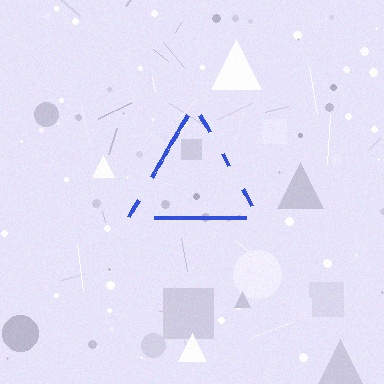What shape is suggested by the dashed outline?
The dashed outline suggests a triangle.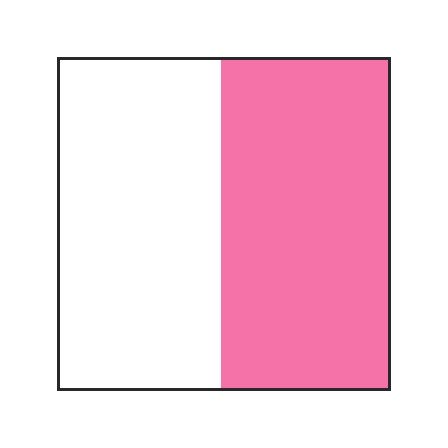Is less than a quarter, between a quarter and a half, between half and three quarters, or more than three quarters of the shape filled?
Between half and three quarters.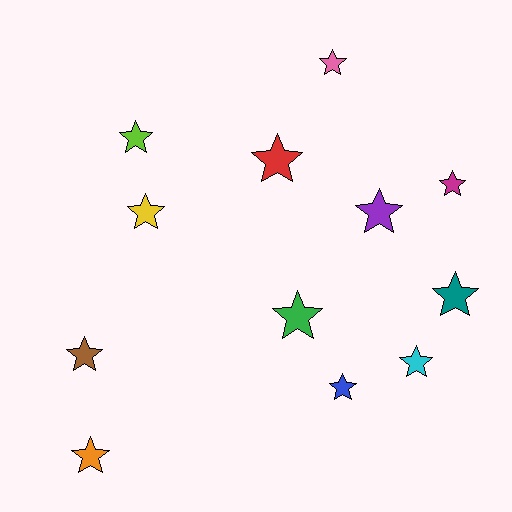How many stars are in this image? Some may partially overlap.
There are 12 stars.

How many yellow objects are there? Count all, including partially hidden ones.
There is 1 yellow object.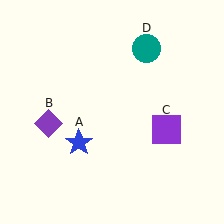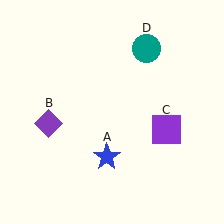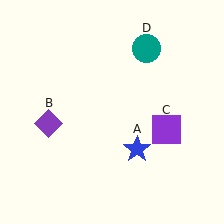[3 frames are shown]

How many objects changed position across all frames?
1 object changed position: blue star (object A).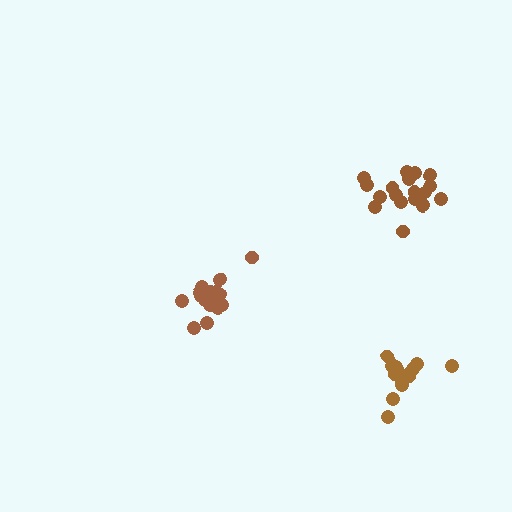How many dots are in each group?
Group 1: 18 dots, Group 2: 16 dots, Group 3: 18 dots (52 total).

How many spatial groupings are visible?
There are 3 spatial groupings.